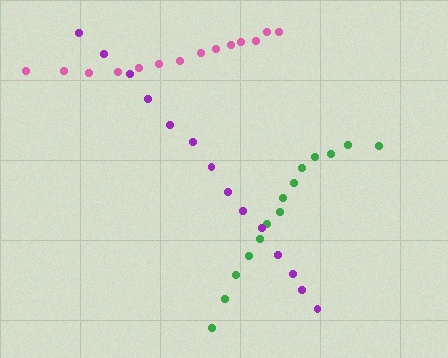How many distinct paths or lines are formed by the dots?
There are 3 distinct paths.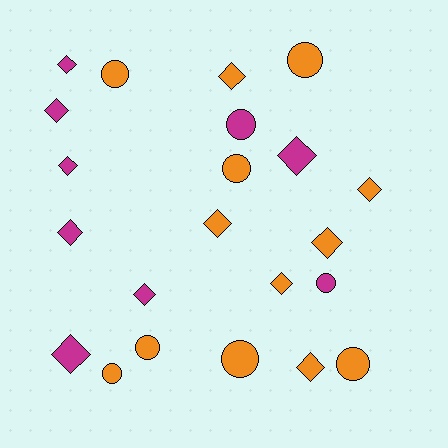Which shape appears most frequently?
Diamond, with 13 objects.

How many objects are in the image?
There are 22 objects.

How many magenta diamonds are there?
There are 7 magenta diamonds.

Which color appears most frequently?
Orange, with 13 objects.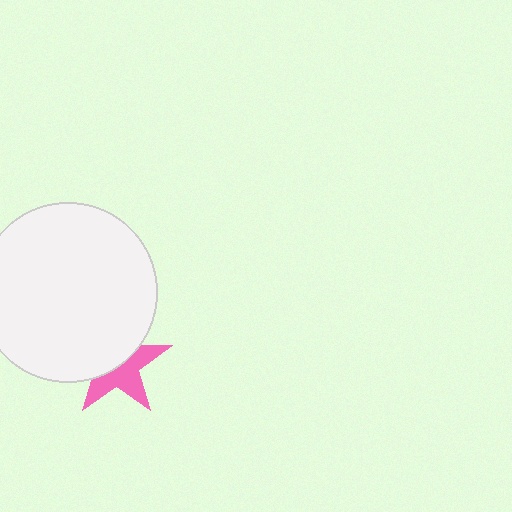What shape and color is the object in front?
The object in front is a white circle.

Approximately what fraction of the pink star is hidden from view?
Roughly 49% of the pink star is hidden behind the white circle.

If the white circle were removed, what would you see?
You would see the complete pink star.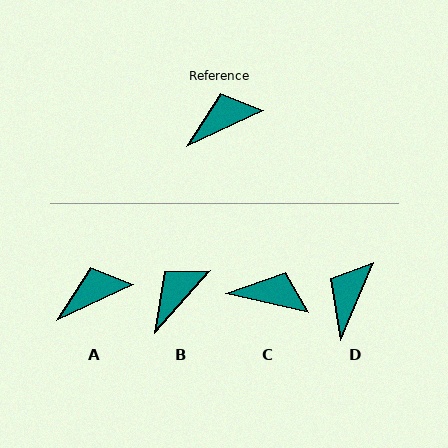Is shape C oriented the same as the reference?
No, it is off by about 38 degrees.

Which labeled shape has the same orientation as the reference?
A.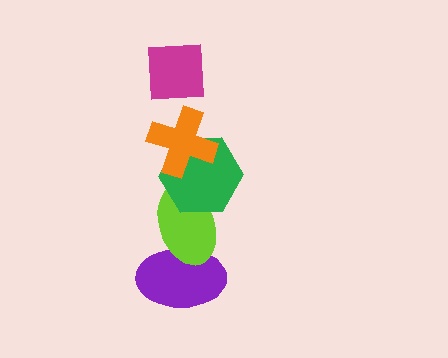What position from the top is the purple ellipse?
The purple ellipse is 5th from the top.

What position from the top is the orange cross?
The orange cross is 2nd from the top.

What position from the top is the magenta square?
The magenta square is 1st from the top.